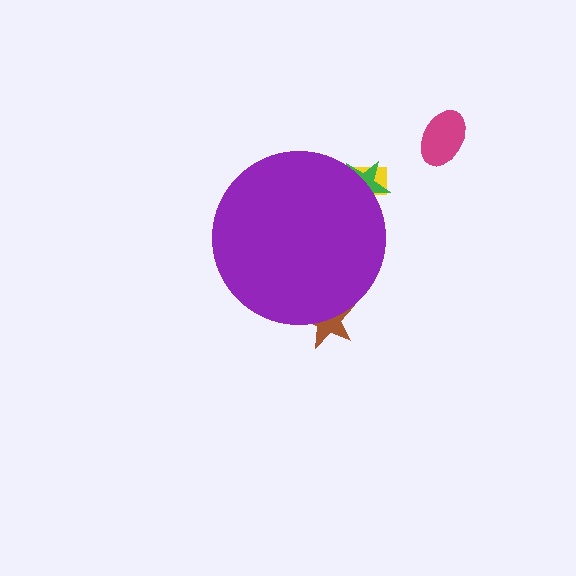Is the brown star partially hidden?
Yes, the brown star is partially hidden behind the purple circle.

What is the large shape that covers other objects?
A purple circle.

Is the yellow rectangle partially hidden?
Yes, the yellow rectangle is partially hidden behind the purple circle.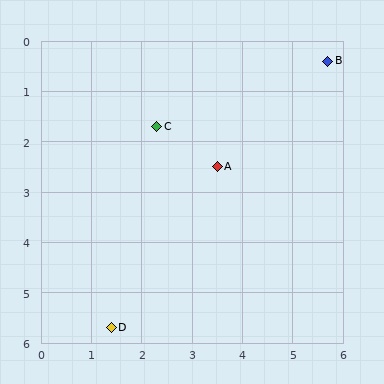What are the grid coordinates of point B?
Point B is at approximately (5.7, 0.4).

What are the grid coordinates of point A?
Point A is at approximately (3.5, 2.5).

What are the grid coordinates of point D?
Point D is at approximately (1.4, 5.7).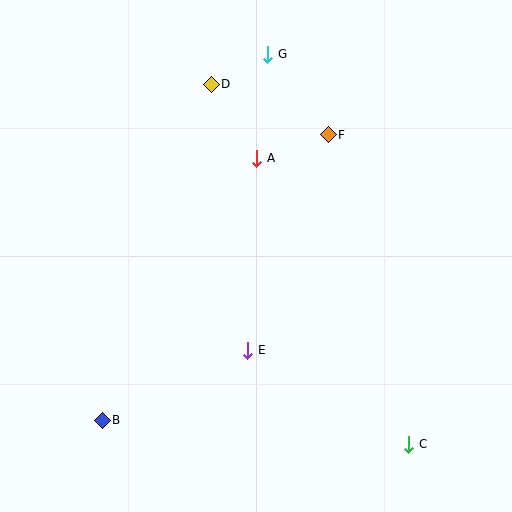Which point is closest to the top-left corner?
Point D is closest to the top-left corner.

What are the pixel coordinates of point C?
Point C is at (409, 444).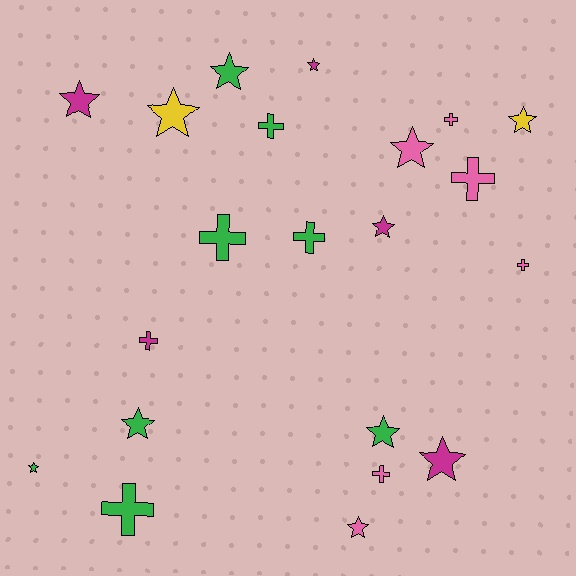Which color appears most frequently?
Green, with 8 objects.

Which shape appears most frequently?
Star, with 12 objects.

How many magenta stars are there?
There are 4 magenta stars.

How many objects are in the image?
There are 21 objects.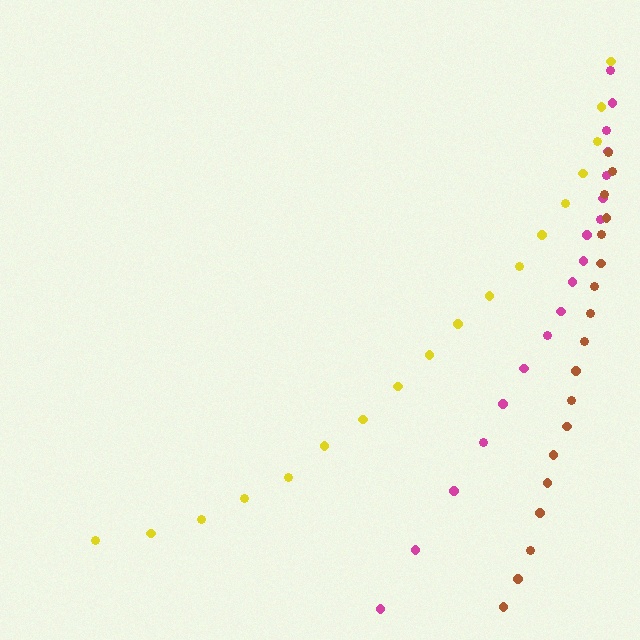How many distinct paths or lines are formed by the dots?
There are 3 distinct paths.